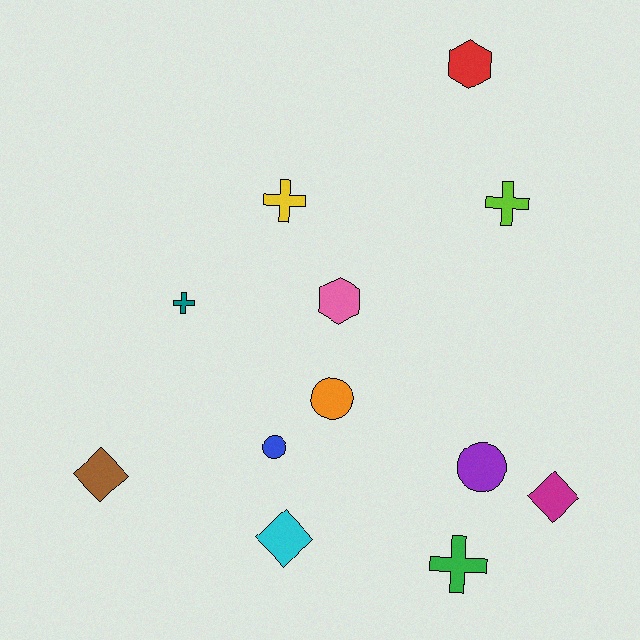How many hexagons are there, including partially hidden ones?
There are 2 hexagons.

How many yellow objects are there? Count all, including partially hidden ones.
There is 1 yellow object.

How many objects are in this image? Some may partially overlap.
There are 12 objects.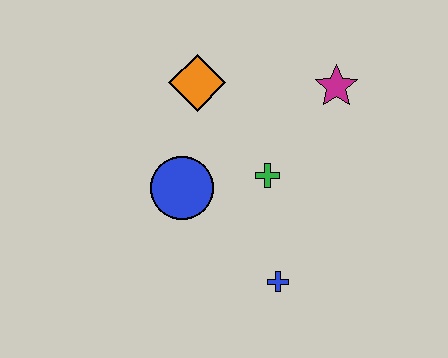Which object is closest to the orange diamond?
The blue circle is closest to the orange diamond.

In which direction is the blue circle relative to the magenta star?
The blue circle is to the left of the magenta star.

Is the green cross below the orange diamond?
Yes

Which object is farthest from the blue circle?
The magenta star is farthest from the blue circle.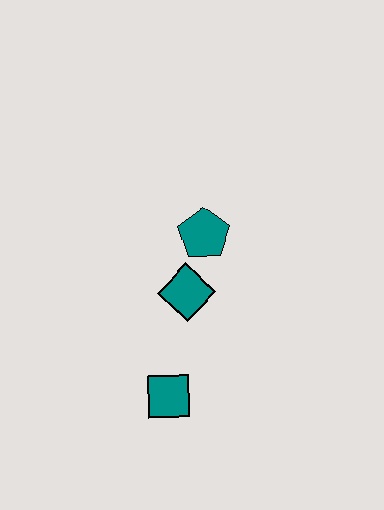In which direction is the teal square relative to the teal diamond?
The teal square is below the teal diamond.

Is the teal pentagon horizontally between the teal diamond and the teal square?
No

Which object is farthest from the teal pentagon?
The teal square is farthest from the teal pentagon.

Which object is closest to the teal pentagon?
The teal diamond is closest to the teal pentagon.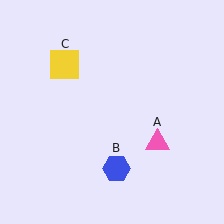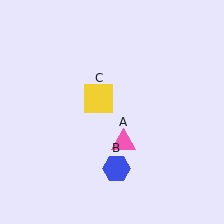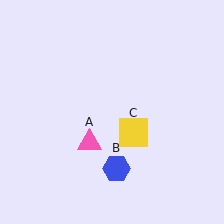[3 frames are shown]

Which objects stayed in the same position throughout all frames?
Blue hexagon (object B) remained stationary.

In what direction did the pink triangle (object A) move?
The pink triangle (object A) moved left.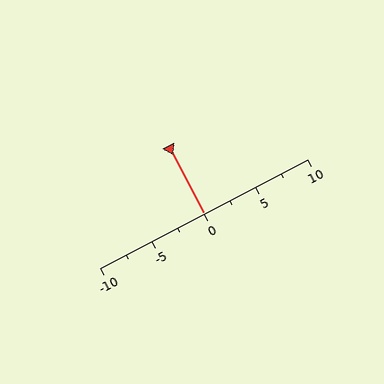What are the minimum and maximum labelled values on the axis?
The axis runs from -10 to 10.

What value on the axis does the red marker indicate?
The marker indicates approximately 0.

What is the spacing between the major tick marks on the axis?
The major ticks are spaced 5 apart.